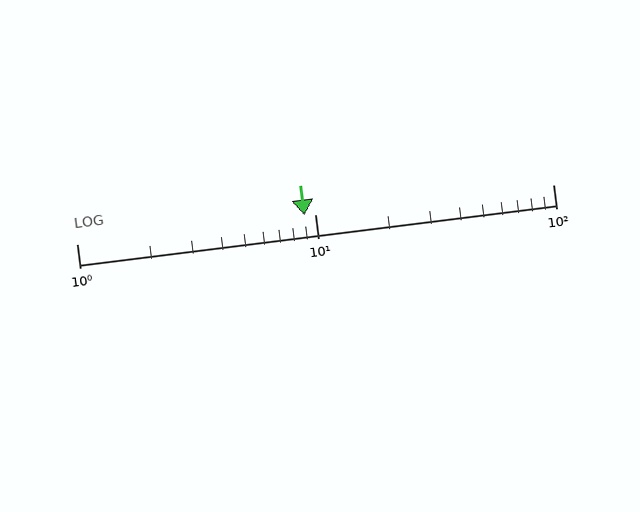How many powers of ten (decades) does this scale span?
The scale spans 2 decades, from 1 to 100.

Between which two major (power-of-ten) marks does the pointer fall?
The pointer is between 1 and 10.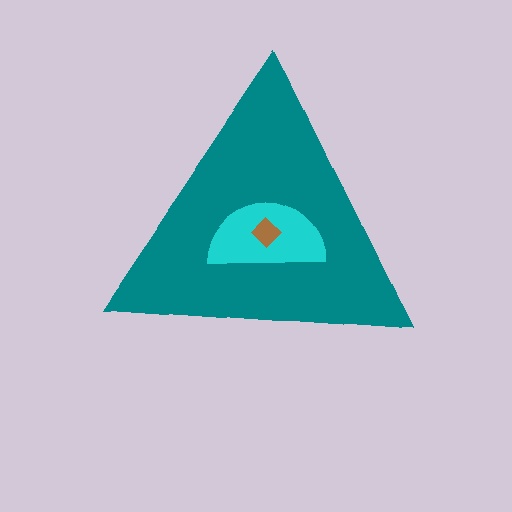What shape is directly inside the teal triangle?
The cyan semicircle.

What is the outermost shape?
The teal triangle.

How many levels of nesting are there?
3.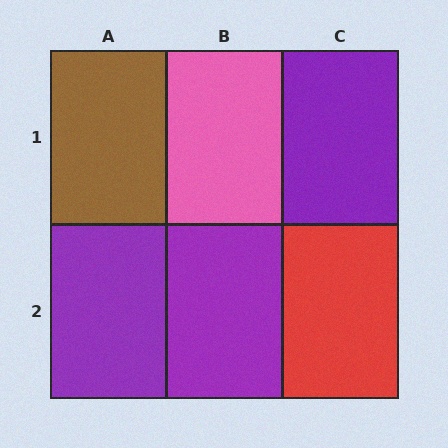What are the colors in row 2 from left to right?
Purple, purple, red.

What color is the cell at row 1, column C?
Purple.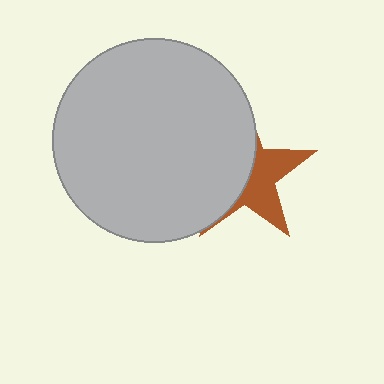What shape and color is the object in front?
The object in front is a light gray circle.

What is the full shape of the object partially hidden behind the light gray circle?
The partially hidden object is a brown star.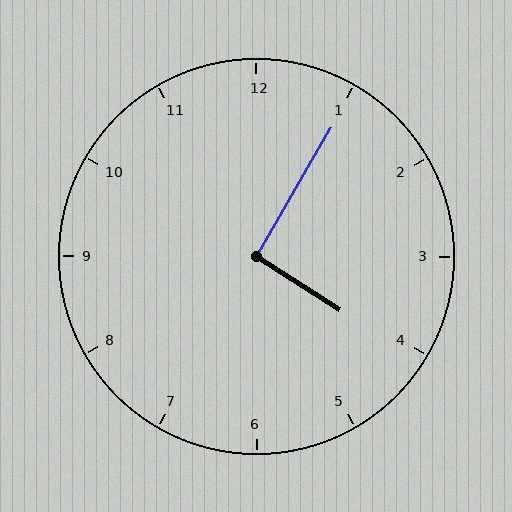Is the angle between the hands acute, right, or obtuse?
It is right.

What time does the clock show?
4:05.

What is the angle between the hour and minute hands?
Approximately 92 degrees.